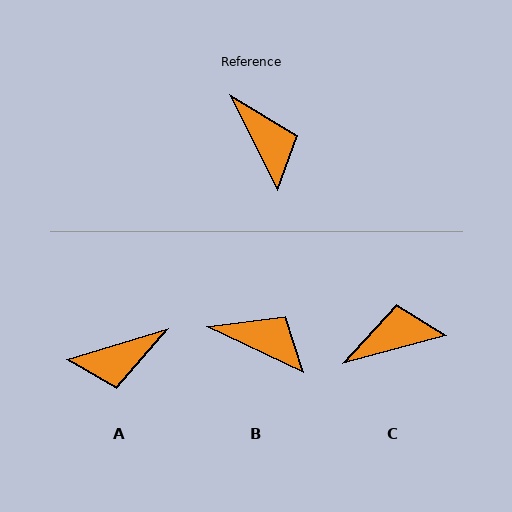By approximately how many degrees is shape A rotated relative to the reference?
Approximately 99 degrees clockwise.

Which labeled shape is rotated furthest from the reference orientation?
A, about 99 degrees away.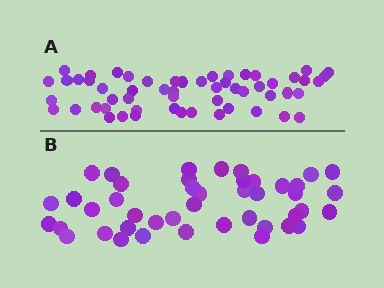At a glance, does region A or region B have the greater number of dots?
Region A (the top region) has more dots.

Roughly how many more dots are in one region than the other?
Region A has roughly 12 or so more dots than region B.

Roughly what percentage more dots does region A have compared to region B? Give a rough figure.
About 25% more.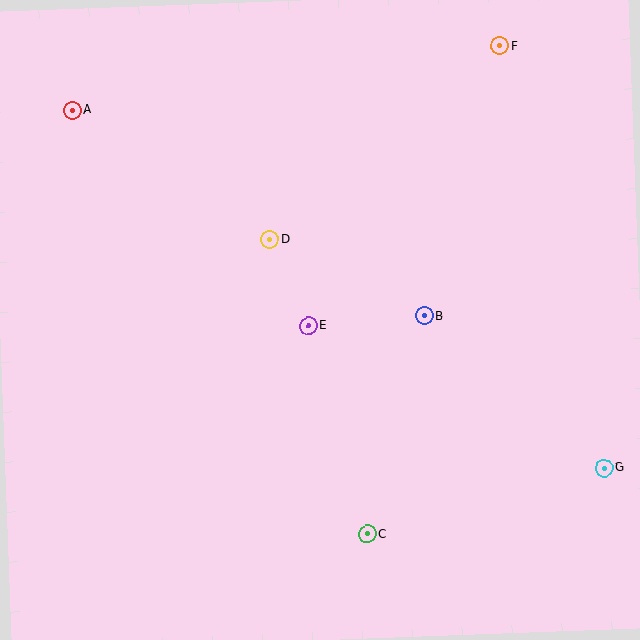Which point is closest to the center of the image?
Point E at (308, 326) is closest to the center.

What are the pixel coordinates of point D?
Point D is at (270, 240).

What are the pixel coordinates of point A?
Point A is at (73, 110).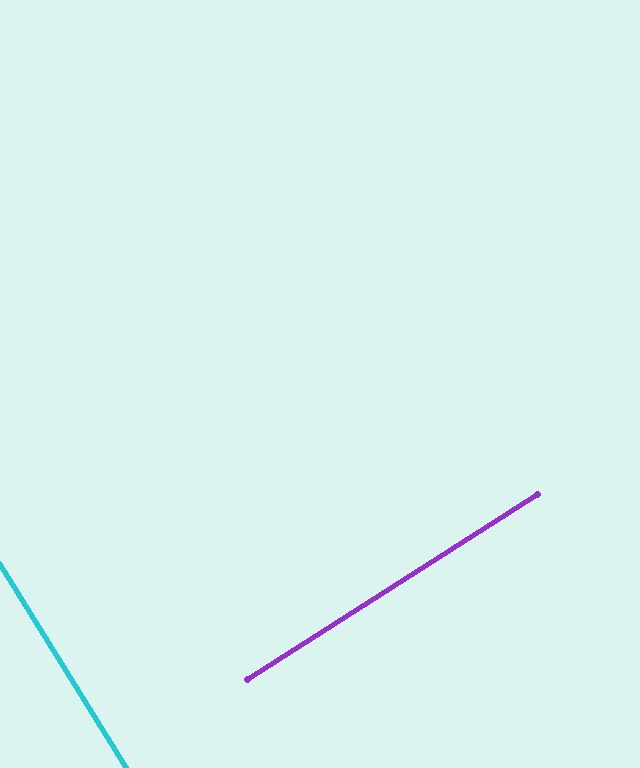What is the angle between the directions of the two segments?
Approximately 90 degrees.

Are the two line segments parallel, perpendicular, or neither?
Perpendicular — they meet at approximately 90°.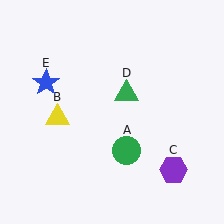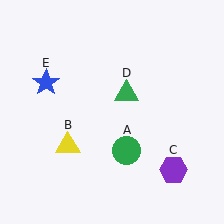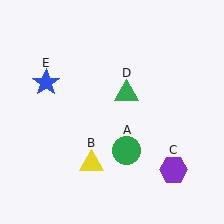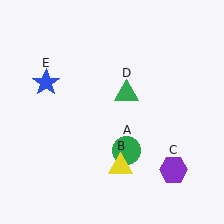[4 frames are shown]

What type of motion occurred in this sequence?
The yellow triangle (object B) rotated counterclockwise around the center of the scene.